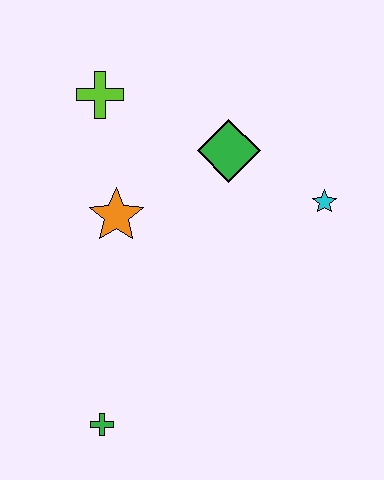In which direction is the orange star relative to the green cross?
The orange star is above the green cross.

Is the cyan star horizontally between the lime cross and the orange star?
No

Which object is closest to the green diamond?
The cyan star is closest to the green diamond.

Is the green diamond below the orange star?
No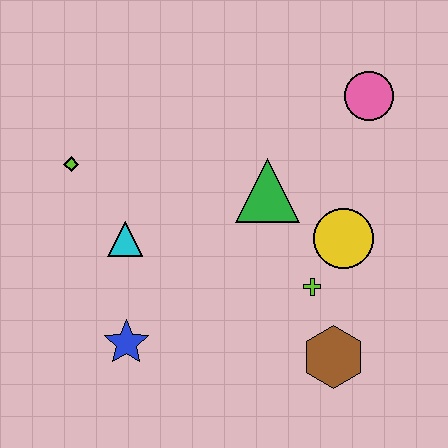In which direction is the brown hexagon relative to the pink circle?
The brown hexagon is below the pink circle.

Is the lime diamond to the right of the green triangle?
No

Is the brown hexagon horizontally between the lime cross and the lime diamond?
No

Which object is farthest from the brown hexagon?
The lime diamond is farthest from the brown hexagon.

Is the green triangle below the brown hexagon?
No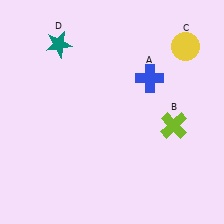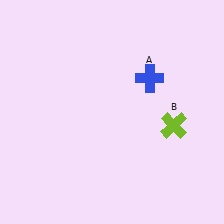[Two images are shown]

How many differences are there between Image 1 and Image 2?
There are 2 differences between the two images.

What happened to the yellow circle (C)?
The yellow circle (C) was removed in Image 2. It was in the top-right area of Image 1.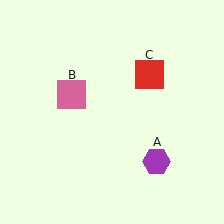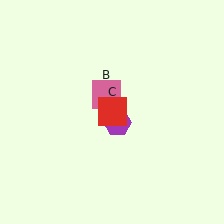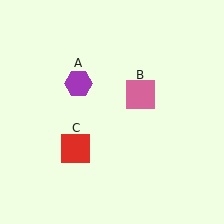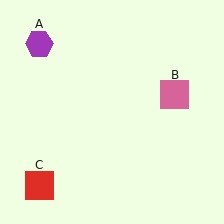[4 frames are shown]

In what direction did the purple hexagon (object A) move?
The purple hexagon (object A) moved up and to the left.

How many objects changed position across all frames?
3 objects changed position: purple hexagon (object A), pink square (object B), red square (object C).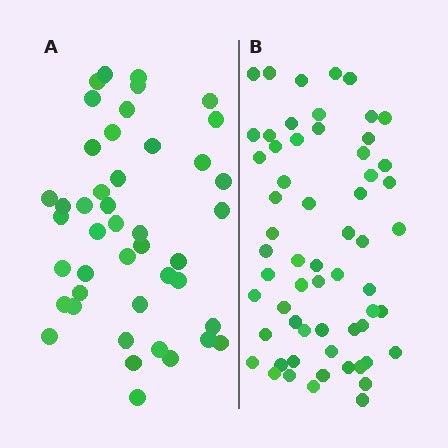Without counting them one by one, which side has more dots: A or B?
Region B (the right region) has more dots.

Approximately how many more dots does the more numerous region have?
Region B has approximately 15 more dots than region A.